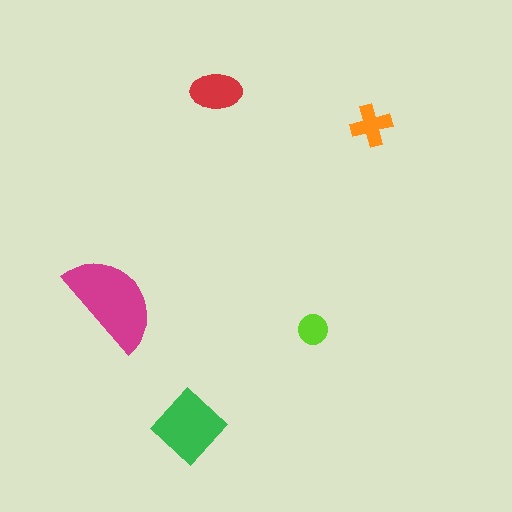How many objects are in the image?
There are 5 objects in the image.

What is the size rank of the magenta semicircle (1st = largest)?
1st.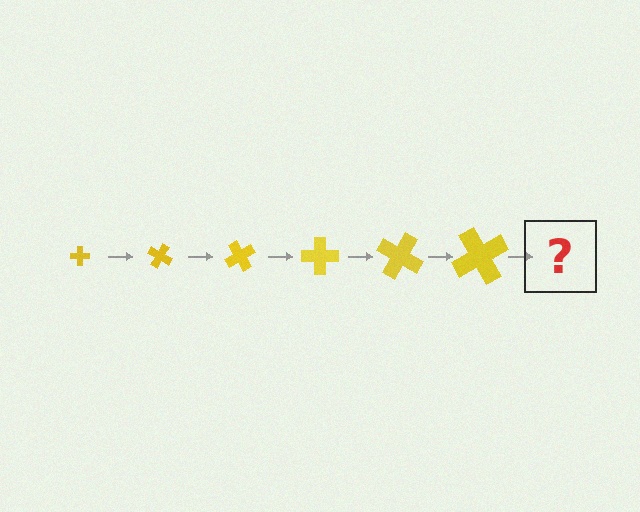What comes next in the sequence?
The next element should be a cross, larger than the previous one and rotated 180 degrees from the start.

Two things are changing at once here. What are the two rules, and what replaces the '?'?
The two rules are that the cross grows larger each step and it rotates 30 degrees each step. The '?' should be a cross, larger than the previous one and rotated 180 degrees from the start.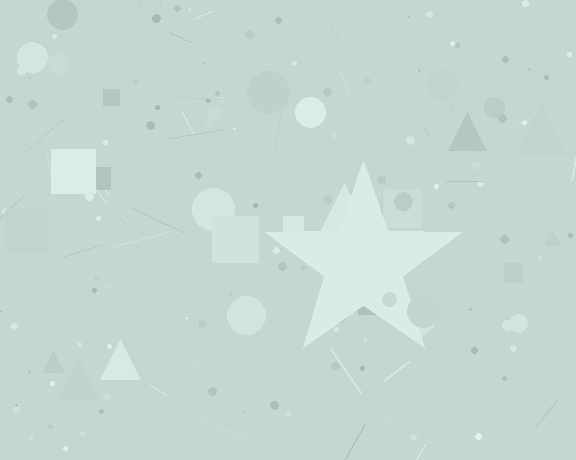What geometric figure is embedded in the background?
A star is embedded in the background.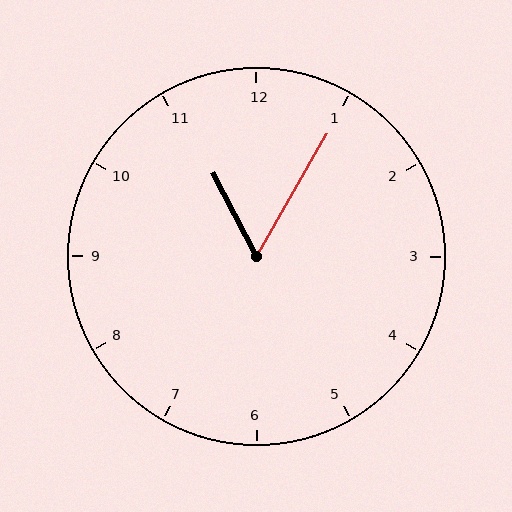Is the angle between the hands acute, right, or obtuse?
It is acute.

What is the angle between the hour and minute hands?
Approximately 58 degrees.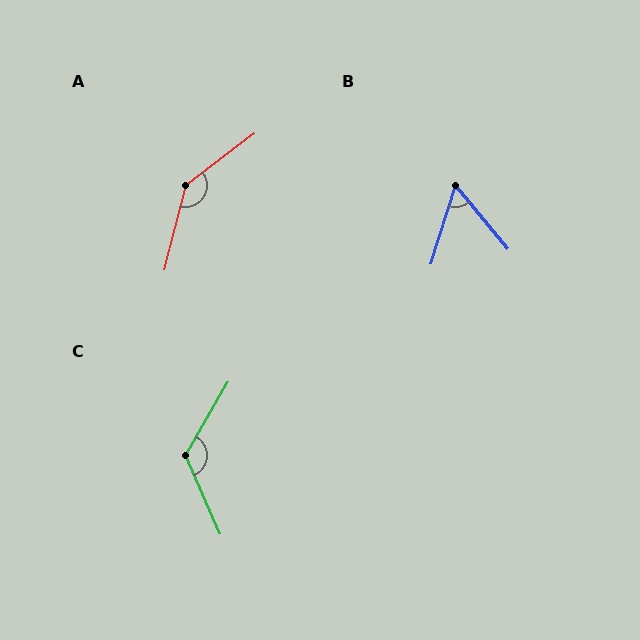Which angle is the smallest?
B, at approximately 57 degrees.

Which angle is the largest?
A, at approximately 142 degrees.